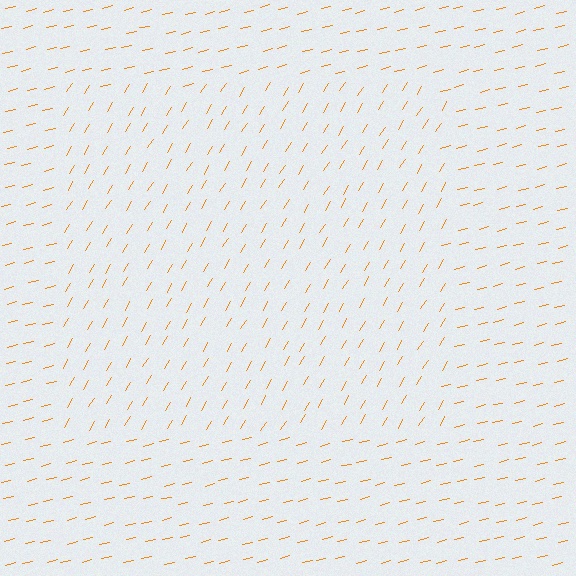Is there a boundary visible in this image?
Yes, there is a texture boundary formed by a change in line orientation.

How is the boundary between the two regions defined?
The boundary is defined purely by a change in line orientation (approximately 45 degrees difference). All lines are the same color and thickness.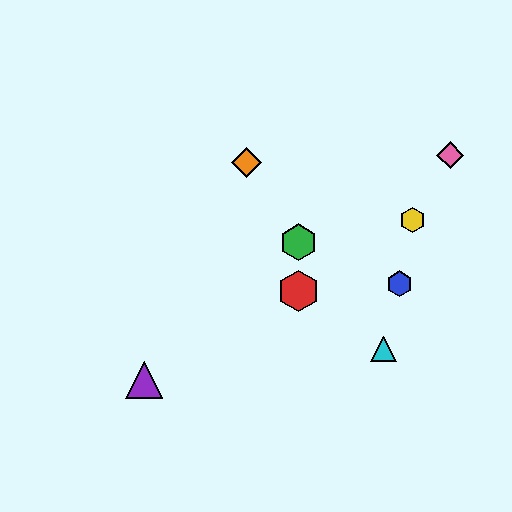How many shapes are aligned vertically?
2 shapes (the red hexagon, the green hexagon) are aligned vertically.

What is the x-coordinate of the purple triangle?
The purple triangle is at x≈144.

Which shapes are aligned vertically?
The red hexagon, the green hexagon are aligned vertically.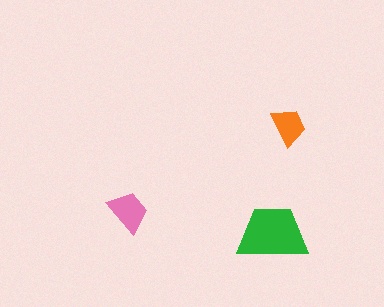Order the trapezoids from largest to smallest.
the green one, the pink one, the orange one.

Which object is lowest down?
The green trapezoid is bottommost.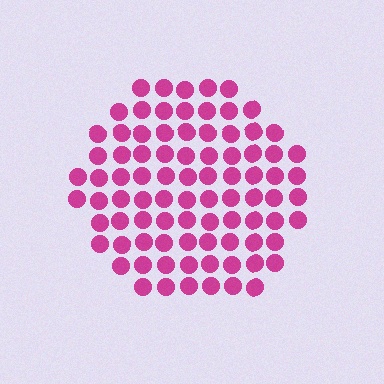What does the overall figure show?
The overall figure shows a circle.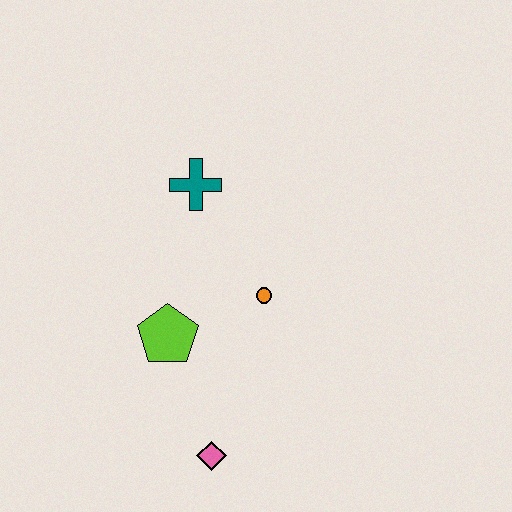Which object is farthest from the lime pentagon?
The teal cross is farthest from the lime pentagon.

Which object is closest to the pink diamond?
The lime pentagon is closest to the pink diamond.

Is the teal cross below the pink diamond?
No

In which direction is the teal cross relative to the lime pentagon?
The teal cross is above the lime pentagon.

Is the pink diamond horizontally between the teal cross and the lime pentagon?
No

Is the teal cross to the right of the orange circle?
No